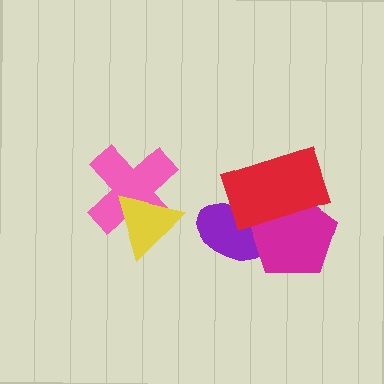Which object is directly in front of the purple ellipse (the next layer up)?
The magenta pentagon is directly in front of the purple ellipse.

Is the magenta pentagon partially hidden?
Yes, it is partially covered by another shape.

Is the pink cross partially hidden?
Yes, it is partially covered by another shape.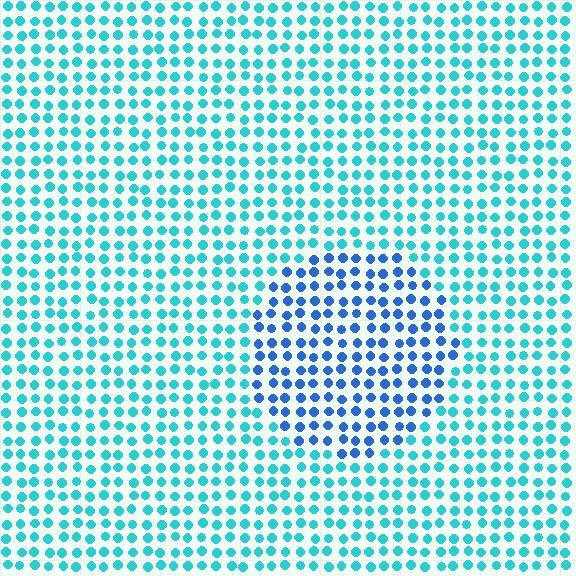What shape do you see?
I see a circle.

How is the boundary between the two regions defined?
The boundary is defined purely by a slight shift in hue (about 37 degrees). Spacing, size, and orientation are identical on both sides.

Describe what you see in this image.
The image is filled with small cyan elements in a uniform arrangement. A circle-shaped region is visible where the elements are tinted to a slightly different hue, forming a subtle color boundary.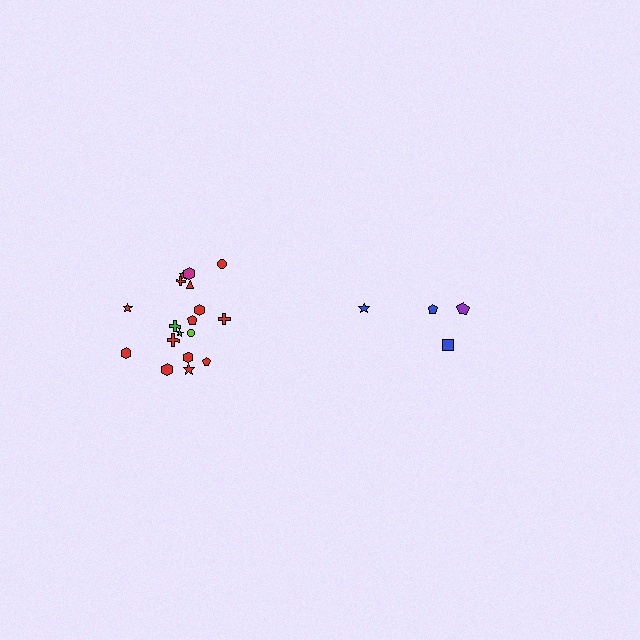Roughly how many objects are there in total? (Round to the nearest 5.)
Roughly 20 objects in total.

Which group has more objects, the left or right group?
The left group.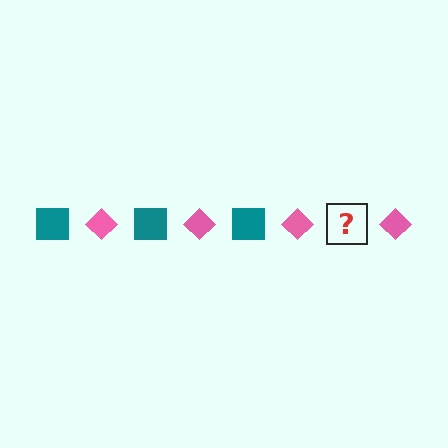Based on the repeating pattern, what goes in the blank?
The blank should be a teal square.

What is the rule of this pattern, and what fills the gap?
The rule is that the pattern alternates between teal square and pink diamond. The gap should be filled with a teal square.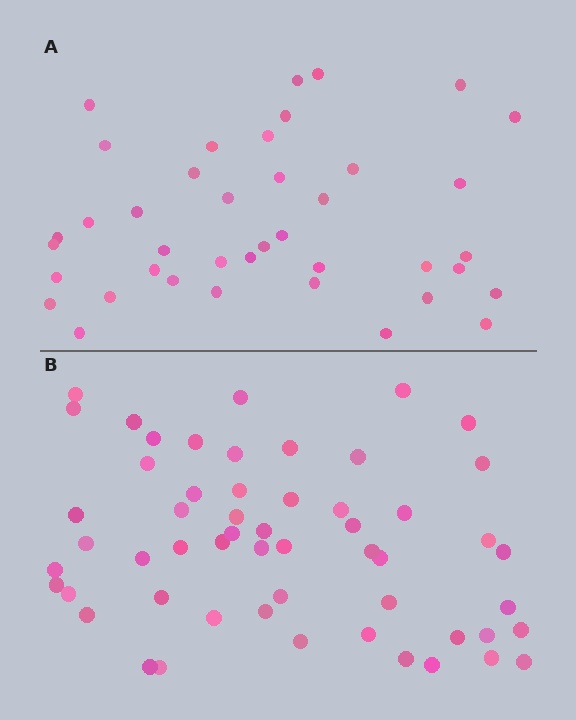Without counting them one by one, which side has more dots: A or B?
Region B (the bottom region) has more dots.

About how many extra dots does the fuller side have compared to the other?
Region B has approximately 15 more dots than region A.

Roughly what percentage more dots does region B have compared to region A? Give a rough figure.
About 40% more.